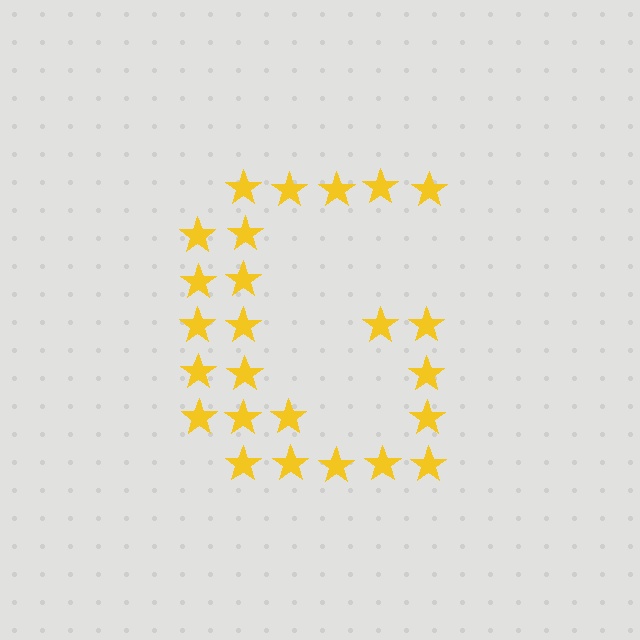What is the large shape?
The large shape is the letter G.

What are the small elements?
The small elements are stars.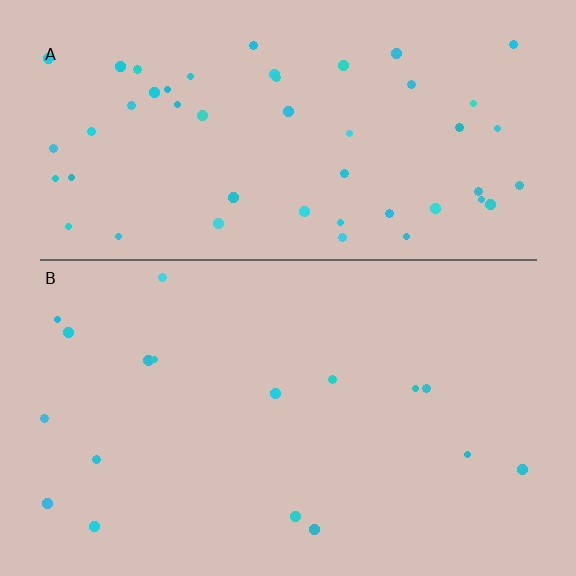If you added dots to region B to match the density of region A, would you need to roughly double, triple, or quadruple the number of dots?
Approximately triple.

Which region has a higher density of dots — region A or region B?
A (the top).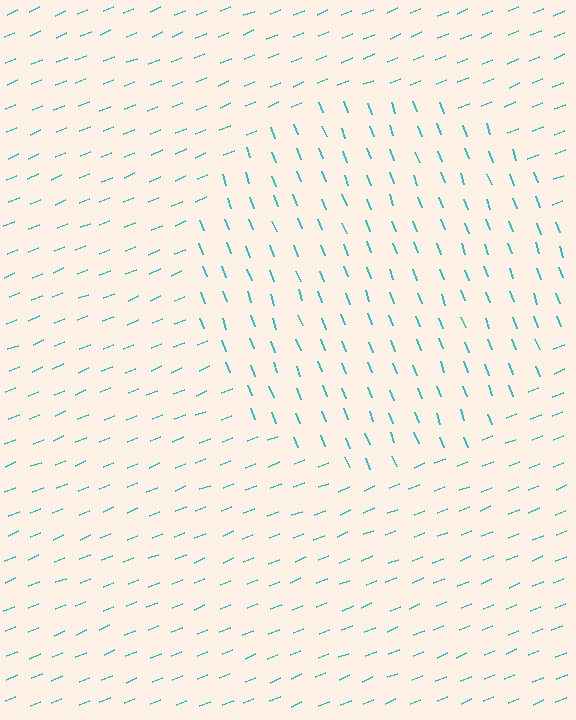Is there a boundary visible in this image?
Yes, there is a texture boundary formed by a change in line orientation.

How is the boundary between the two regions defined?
The boundary is defined purely by a change in line orientation (approximately 88 degrees difference). All lines are the same color and thickness.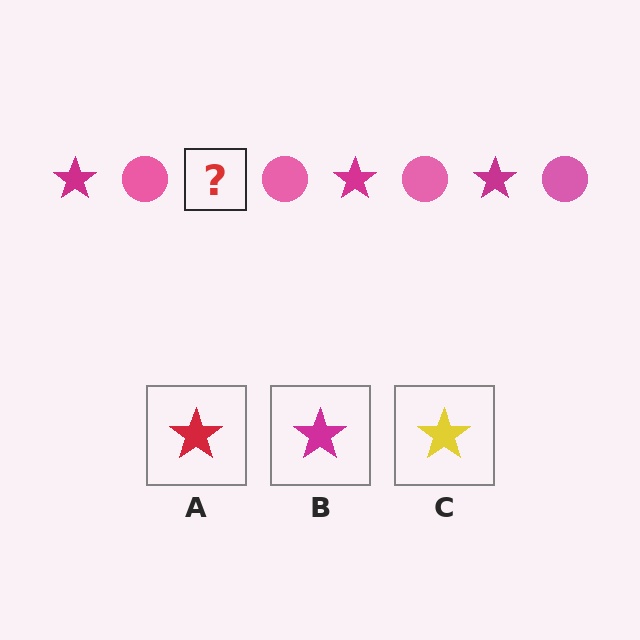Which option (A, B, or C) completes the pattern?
B.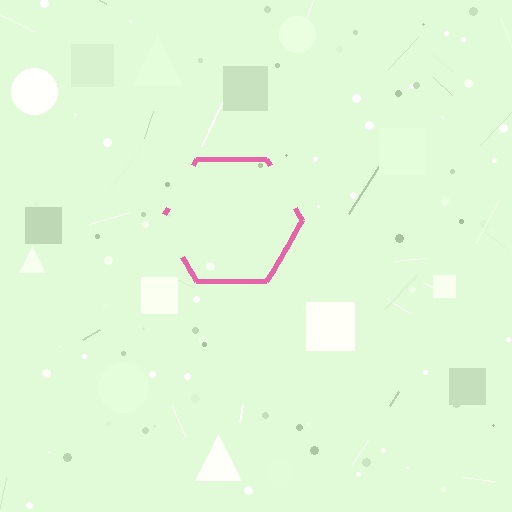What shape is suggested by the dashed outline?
The dashed outline suggests a hexagon.